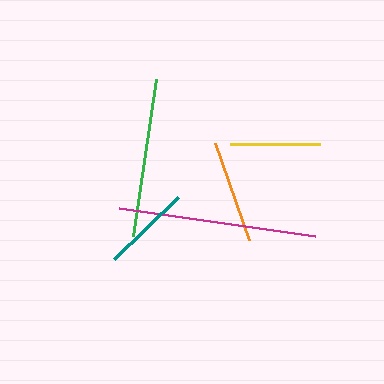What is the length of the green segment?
The green segment is approximately 159 pixels long.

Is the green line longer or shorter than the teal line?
The green line is longer than the teal line.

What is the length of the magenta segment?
The magenta segment is approximately 198 pixels long.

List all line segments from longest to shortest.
From longest to shortest: magenta, green, orange, yellow, teal.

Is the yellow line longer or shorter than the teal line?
The yellow line is longer than the teal line.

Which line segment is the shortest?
The teal line is the shortest at approximately 90 pixels.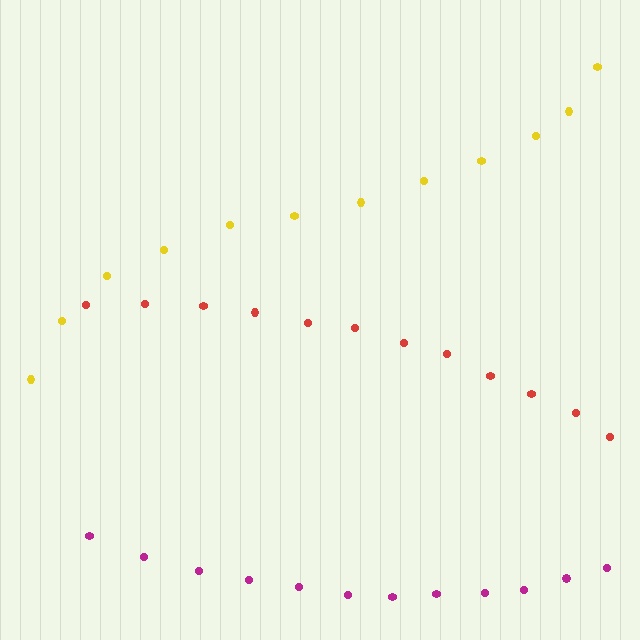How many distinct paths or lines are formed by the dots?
There are 3 distinct paths.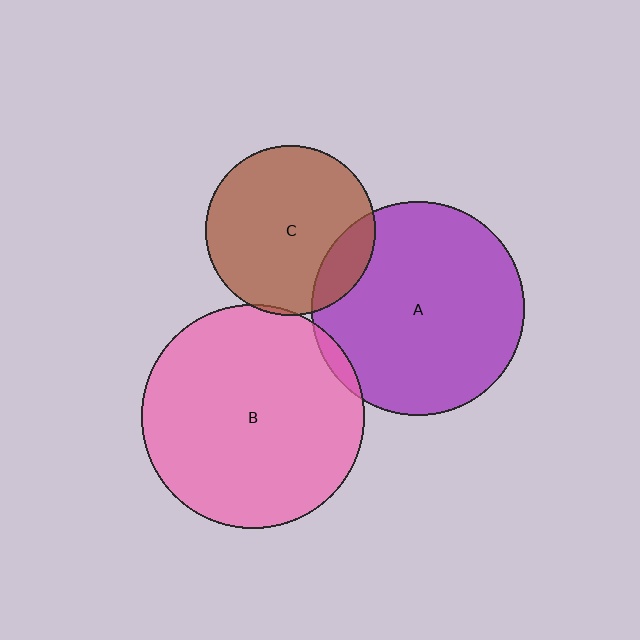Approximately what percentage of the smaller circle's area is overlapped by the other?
Approximately 5%.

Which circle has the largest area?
Circle B (pink).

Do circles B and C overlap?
Yes.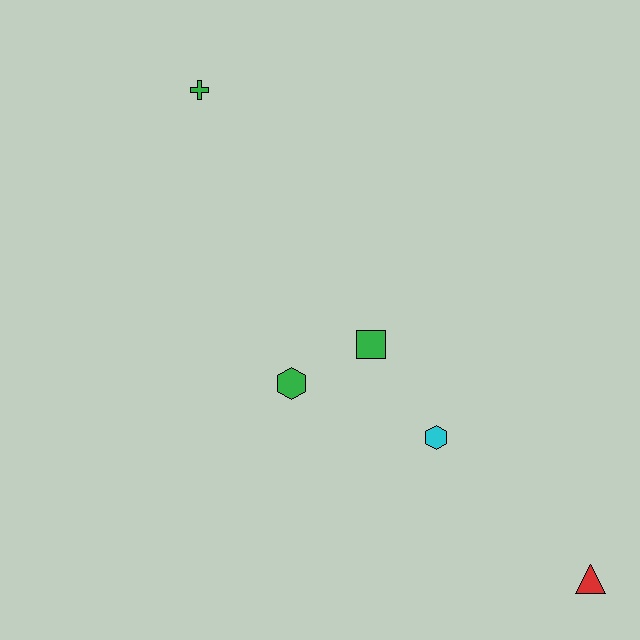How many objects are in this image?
There are 5 objects.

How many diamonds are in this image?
There are no diamonds.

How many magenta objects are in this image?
There are no magenta objects.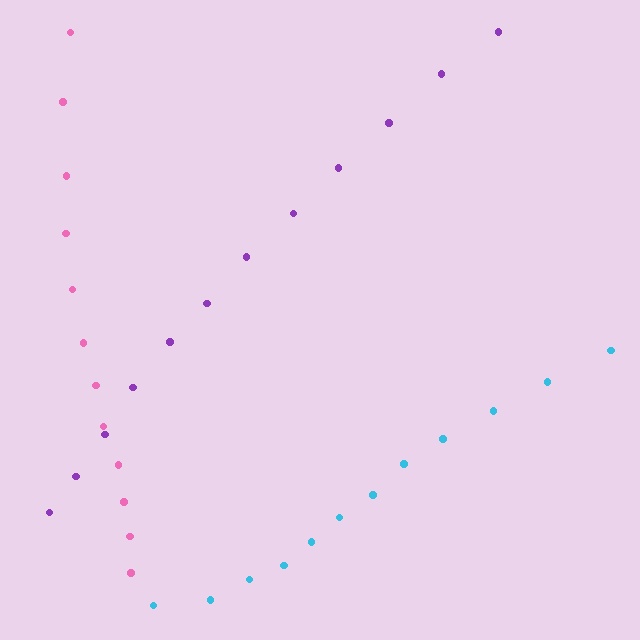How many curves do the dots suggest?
There are 3 distinct paths.